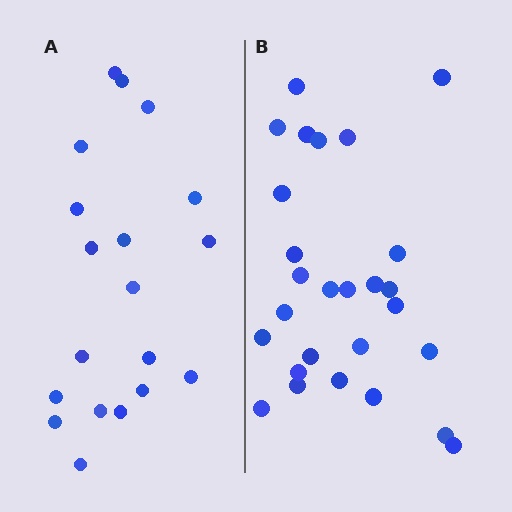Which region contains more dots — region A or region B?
Region B (the right region) has more dots.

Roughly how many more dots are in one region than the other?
Region B has roughly 8 or so more dots than region A.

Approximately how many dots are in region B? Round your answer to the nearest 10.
About 30 dots. (The exact count is 27, which rounds to 30.)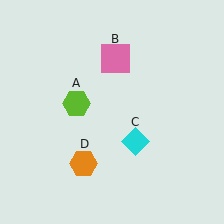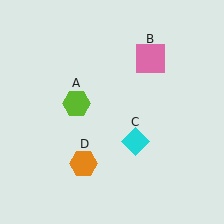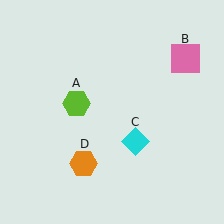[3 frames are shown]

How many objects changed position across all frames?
1 object changed position: pink square (object B).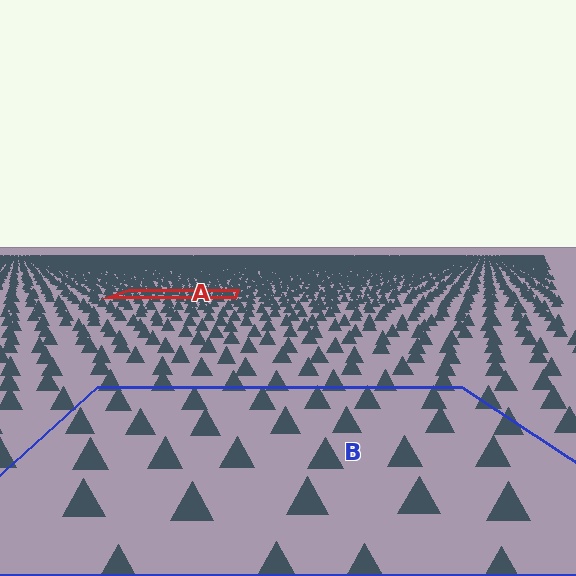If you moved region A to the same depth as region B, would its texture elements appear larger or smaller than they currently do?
They would appear larger. At a closer depth, the same texture elements are projected at a bigger on-screen size.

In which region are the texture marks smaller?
The texture marks are smaller in region A, because it is farther away.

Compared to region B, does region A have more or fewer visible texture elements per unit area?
Region A has more texture elements per unit area — they are packed more densely because it is farther away.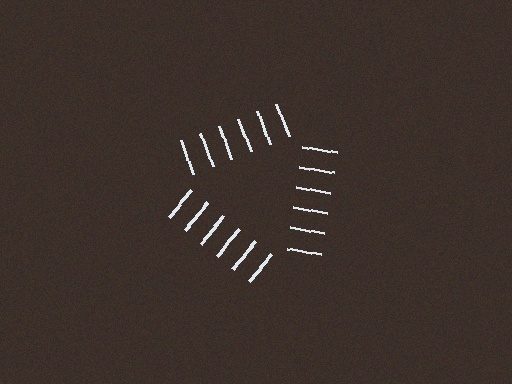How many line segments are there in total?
18 — 6 along each of the 3 edges.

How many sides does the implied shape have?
3 sides — the line-ends trace a triangle.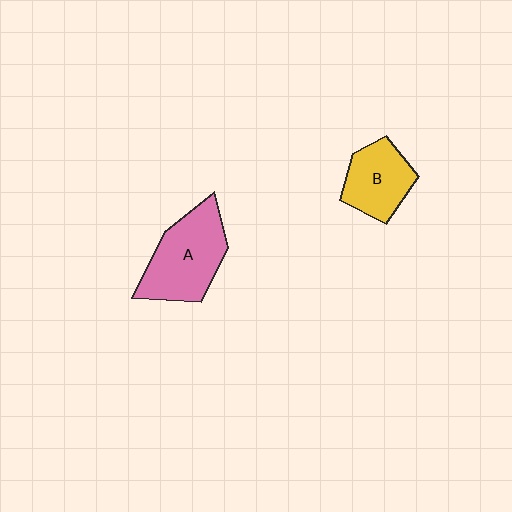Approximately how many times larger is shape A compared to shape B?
Approximately 1.4 times.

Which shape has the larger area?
Shape A (pink).